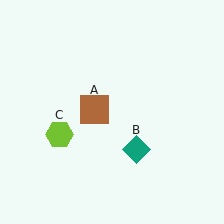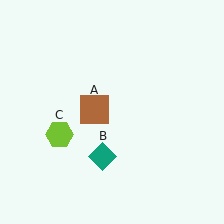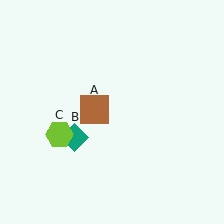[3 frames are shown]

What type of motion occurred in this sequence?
The teal diamond (object B) rotated clockwise around the center of the scene.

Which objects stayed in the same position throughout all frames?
Brown square (object A) and lime hexagon (object C) remained stationary.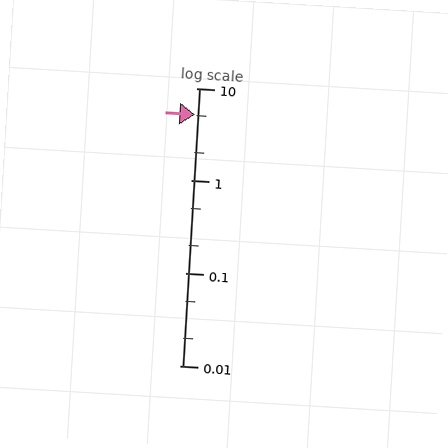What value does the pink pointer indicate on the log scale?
The pointer indicates approximately 5.2.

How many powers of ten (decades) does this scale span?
The scale spans 3 decades, from 0.01 to 10.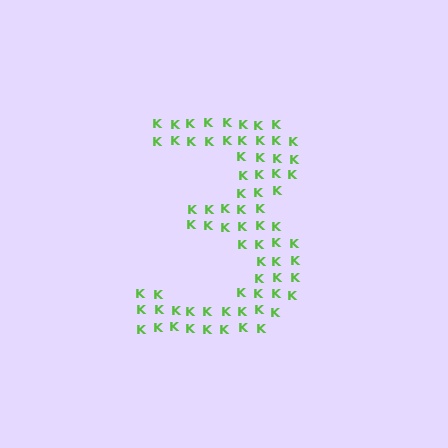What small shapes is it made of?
It is made of small letter K's.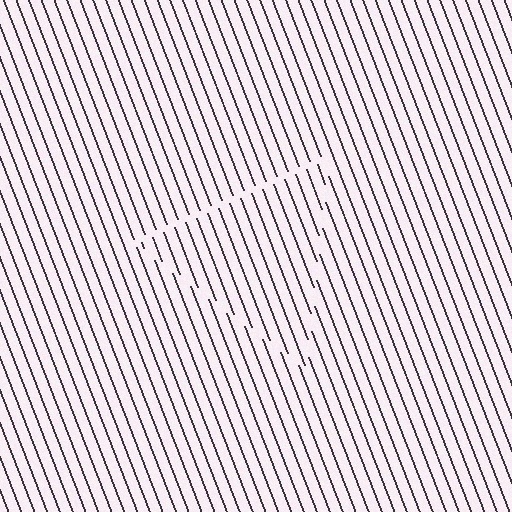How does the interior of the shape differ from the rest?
The interior of the shape contains the same grating, shifted by half a period — the contour is defined by the phase discontinuity where line-ends from the inner and outer gratings abut.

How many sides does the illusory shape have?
3 sides — the line-ends trace a triangle.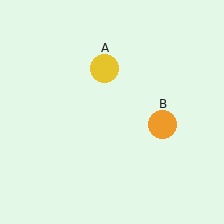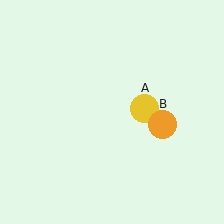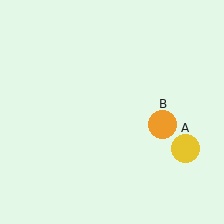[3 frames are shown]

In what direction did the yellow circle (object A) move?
The yellow circle (object A) moved down and to the right.